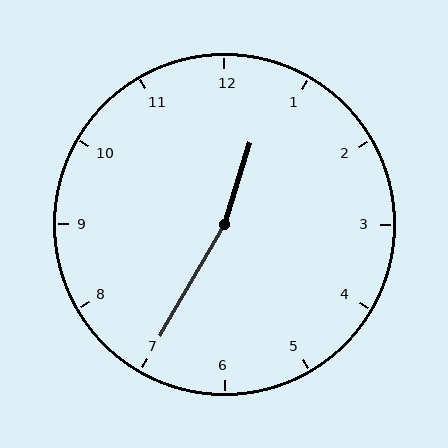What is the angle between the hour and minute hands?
Approximately 168 degrees.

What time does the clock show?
12:35.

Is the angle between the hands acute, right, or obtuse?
It is obtuse.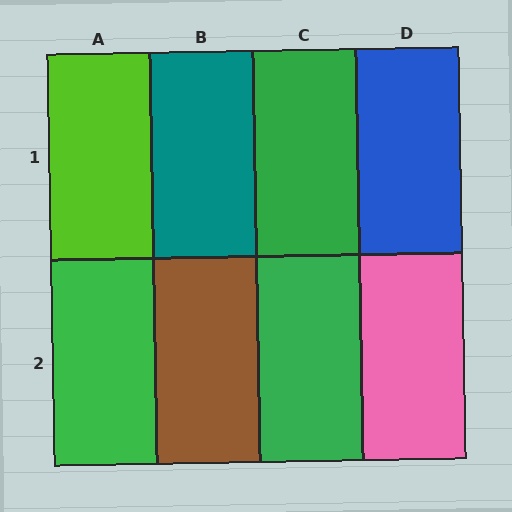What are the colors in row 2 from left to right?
Green, brown, green, pink.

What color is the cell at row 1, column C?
Green.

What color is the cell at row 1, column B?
Teal.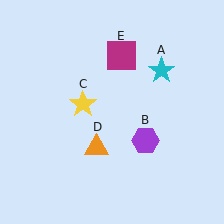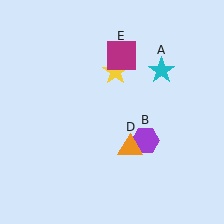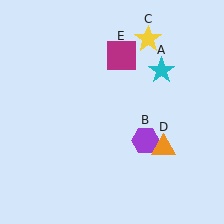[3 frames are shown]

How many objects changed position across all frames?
2 objects changed position: yellow star (object C), orange triangle (object D).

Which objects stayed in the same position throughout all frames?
Cyan star (object A) and purple hexagon (object B) and magenta square (object E) remained stationary.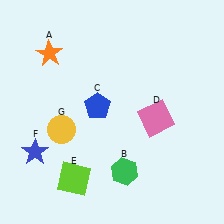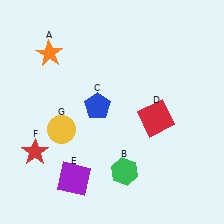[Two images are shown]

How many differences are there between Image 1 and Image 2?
There are 3 differences between the two images.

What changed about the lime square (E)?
In Image 1, E is lime. In Image 2, it changed to purple.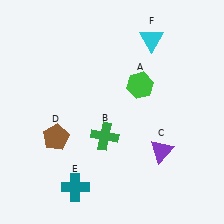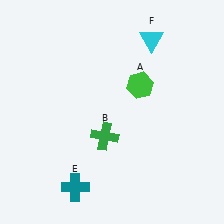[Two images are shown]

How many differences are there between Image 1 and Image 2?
There are 2 differences between the two images.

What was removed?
The purple triangle (C), the brown pentagon (D) were removed in Image 2.